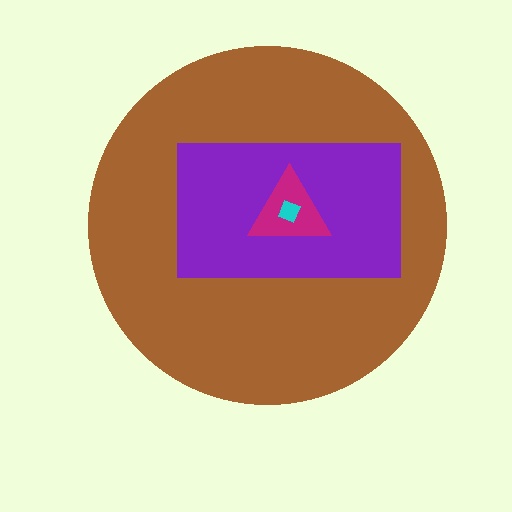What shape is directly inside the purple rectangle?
The magenta triangle.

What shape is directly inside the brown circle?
The purple rectangle.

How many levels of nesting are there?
4.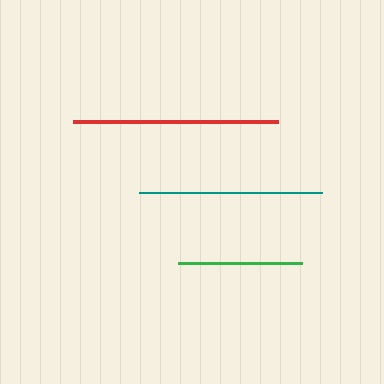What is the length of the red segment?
The red segment is approximately 205 pixels long.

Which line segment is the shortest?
The green line is the shortest at approximately 124 pixels.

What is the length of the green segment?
The green segment is approximately 124 pixels long.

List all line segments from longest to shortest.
From longest to shortest: red, teal, green.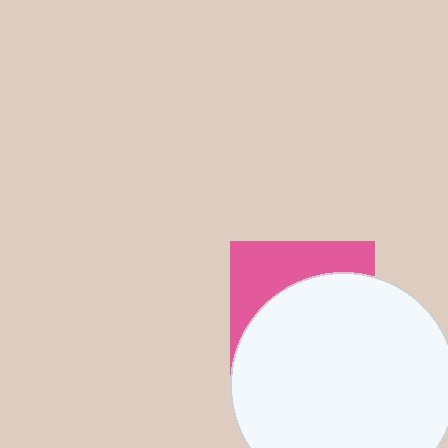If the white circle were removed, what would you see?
You would see the complete pink square.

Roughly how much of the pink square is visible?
A small part of it is visible (roughly 35%).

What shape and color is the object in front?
The object in front is a white circle.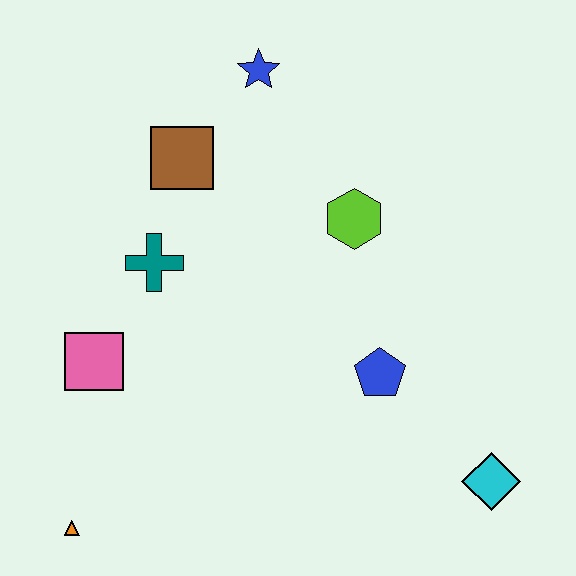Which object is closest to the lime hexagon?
The blue pentagon is closest to the lime hexagon.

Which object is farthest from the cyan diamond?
The blue star is farthest from the cyan diamond.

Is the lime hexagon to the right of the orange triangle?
Yes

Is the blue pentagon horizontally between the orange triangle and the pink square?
No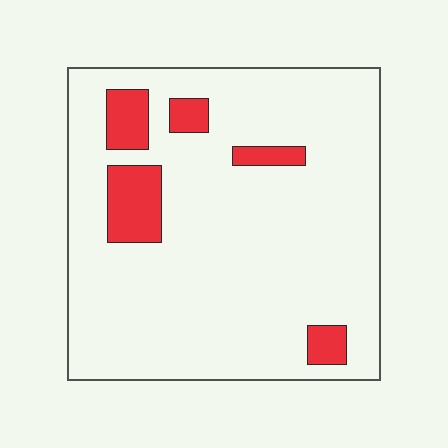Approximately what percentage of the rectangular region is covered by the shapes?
Approximately 10%.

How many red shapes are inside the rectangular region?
5.